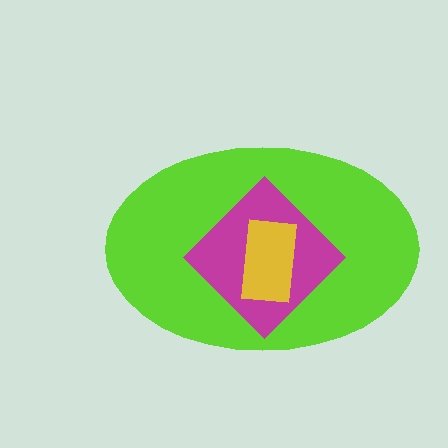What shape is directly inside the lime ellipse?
The magenta diamond.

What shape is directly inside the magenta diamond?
The yellow rectangle.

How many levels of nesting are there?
3.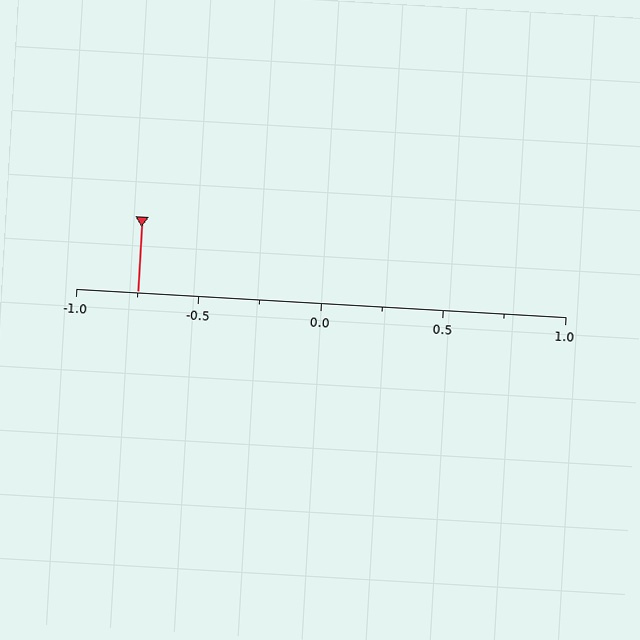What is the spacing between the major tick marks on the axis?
The major ticks are spaced 0.5 apart.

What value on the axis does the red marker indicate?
The marker indicates approximately -0.75.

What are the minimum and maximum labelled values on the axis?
The axis runs from -1.0 to 1.0.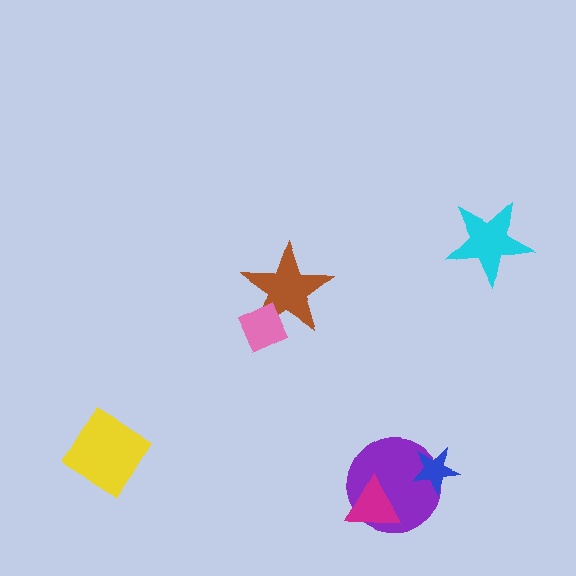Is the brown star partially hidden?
Yes, it is partially covered by another shape.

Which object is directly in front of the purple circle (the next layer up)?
The magenta triangle is directly in front of the purple circle.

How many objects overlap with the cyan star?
0 objects overlap with the cyan star.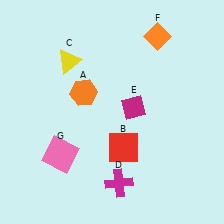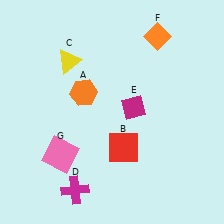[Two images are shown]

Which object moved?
The magenta cross (D) moved left.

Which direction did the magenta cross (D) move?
The magenta cross (D) moved left.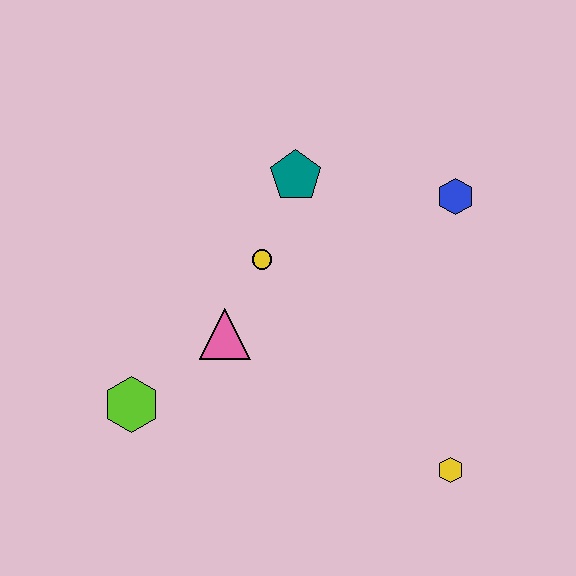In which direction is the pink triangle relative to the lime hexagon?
The pink triangle is to the right of the lime hexagon.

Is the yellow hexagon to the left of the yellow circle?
No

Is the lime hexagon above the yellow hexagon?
Yes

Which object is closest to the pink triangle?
The yellow circle is closest to the pink triangle.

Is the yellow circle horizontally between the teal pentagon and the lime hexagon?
Yes